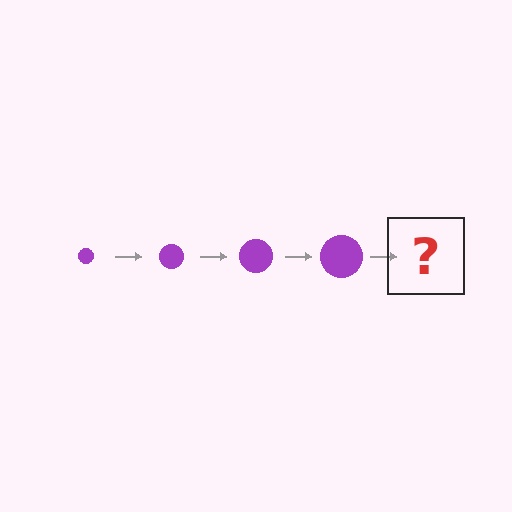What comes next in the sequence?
The next element should be a purple circle, larger than the previous one.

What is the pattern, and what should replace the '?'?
The pattern is that the circle gets progressively larger each step. The '?' should be a purple circle, larger than the previous one.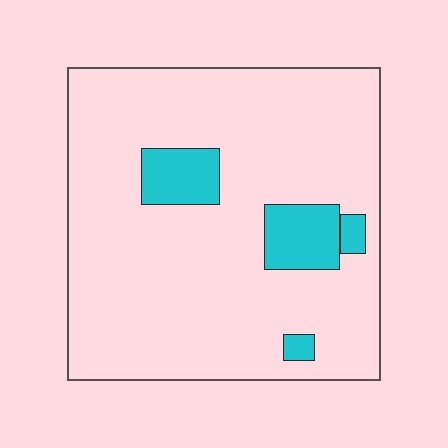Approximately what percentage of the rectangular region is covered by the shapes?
Approximately 10%.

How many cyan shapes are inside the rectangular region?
4.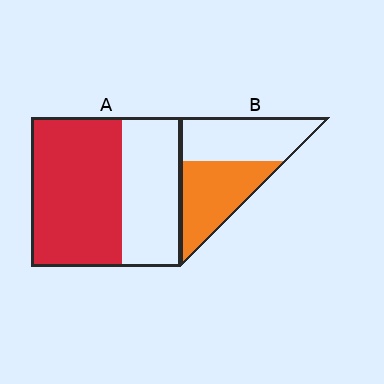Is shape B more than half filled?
Roughly half.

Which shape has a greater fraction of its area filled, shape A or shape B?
Shape A.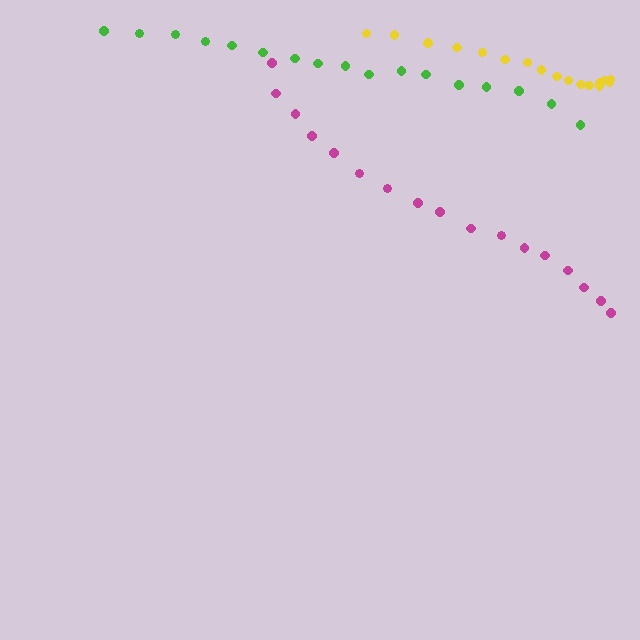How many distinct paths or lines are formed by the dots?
There are 3 distinct paths.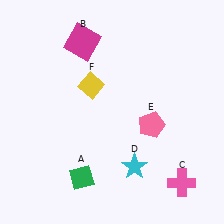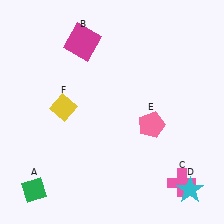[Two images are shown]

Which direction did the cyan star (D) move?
The cyan star (D) moved right.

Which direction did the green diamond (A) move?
The green diamond (A) moved left.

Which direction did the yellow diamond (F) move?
The yellow diamond (F) moved left.